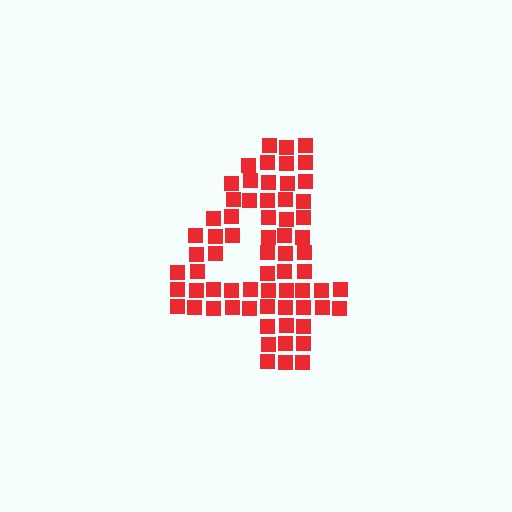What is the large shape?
The large shape is the digit 4.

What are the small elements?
The small elements are squares.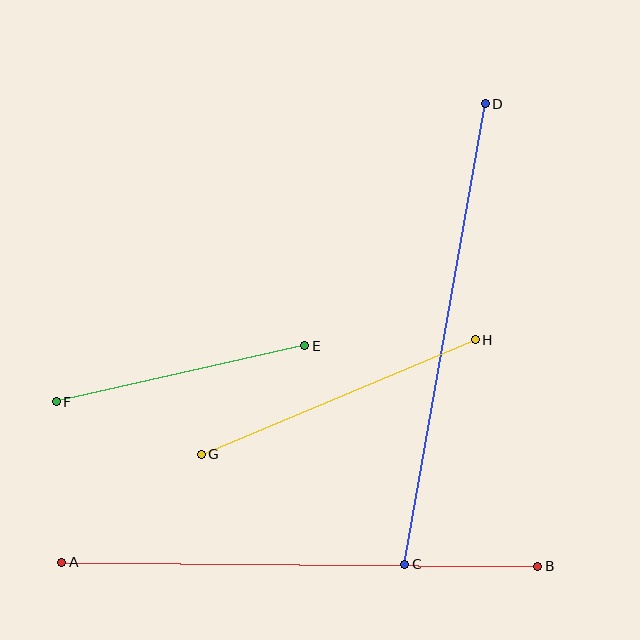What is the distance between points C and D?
The distance is approximately 467 pixels.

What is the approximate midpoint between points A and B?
The midpoint is at approximately (300, 564) pixels.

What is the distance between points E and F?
The distance is approximately 255 pixels.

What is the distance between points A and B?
The distance is approximately 476 pixels.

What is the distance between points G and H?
The distance is approximately 297 pixels.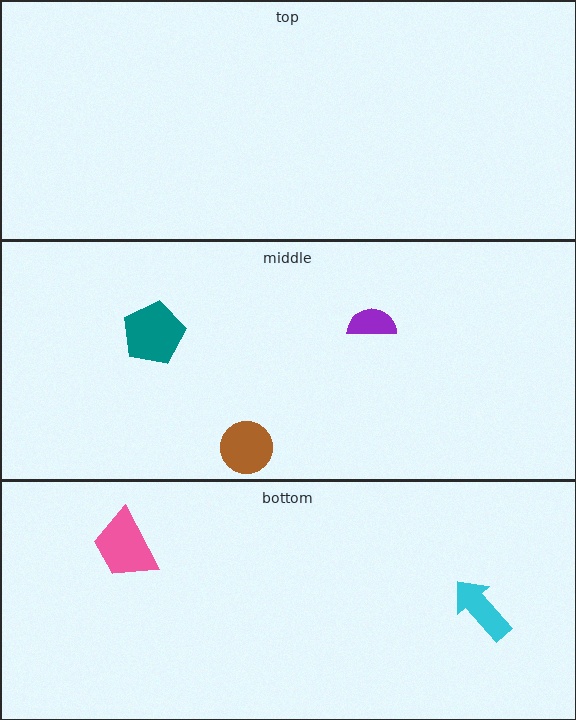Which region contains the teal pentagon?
The middle region.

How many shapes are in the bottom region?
2.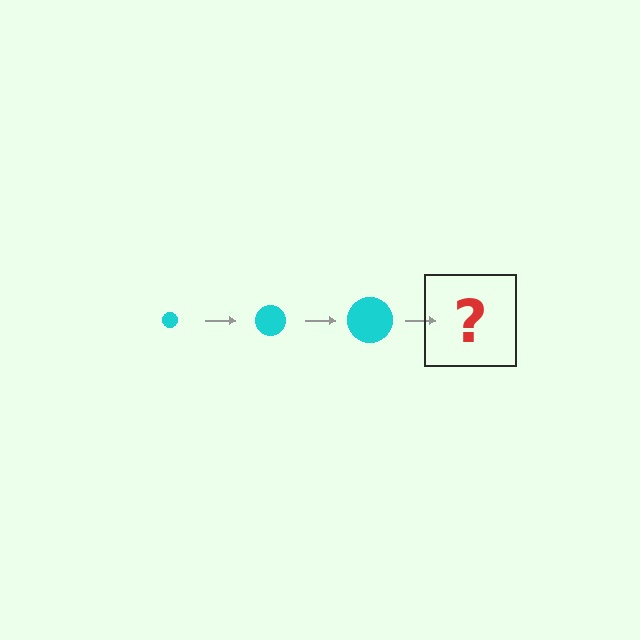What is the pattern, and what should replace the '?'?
The pattern is that the circle gets progressively larger each step. The '?' should be a cyan circle, larger than the previous one.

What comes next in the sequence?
The next element should be a cyan circle, larger than the previous one.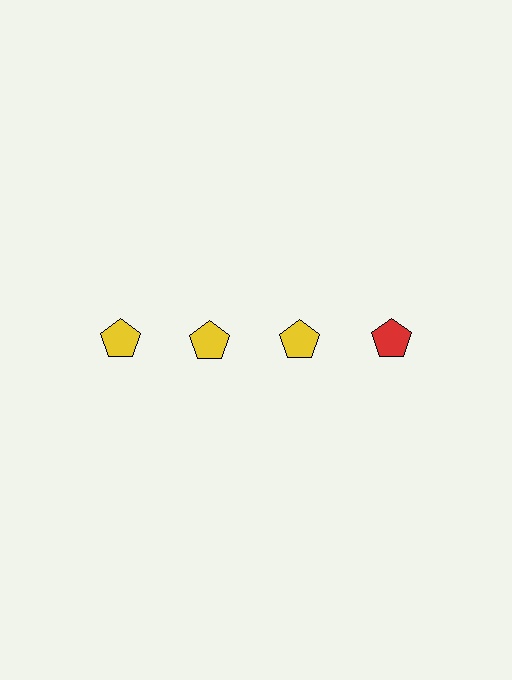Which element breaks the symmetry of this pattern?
The red pentagon in the top row, second from right column breaks the symmetry. All other shapes are yellow pentagons.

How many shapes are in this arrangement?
There are 4 shapes arranged in a grid pattern.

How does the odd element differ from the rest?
It has a different color: red instead of yellow.